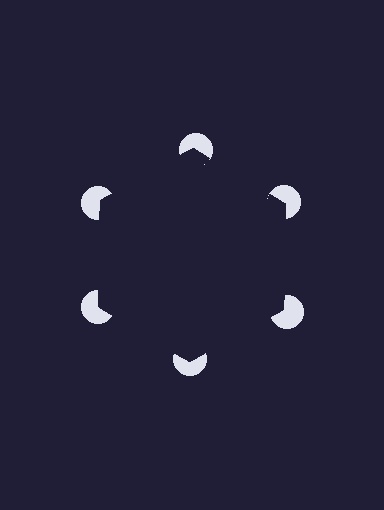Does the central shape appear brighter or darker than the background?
It typically appears slightly darker than the background, even though no actual brightness change is drawn.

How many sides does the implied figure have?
6 sides.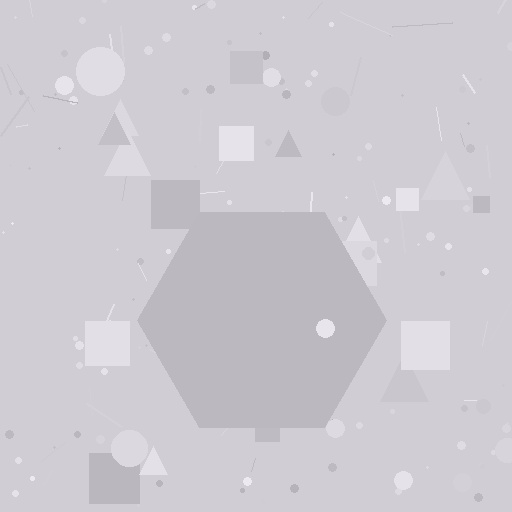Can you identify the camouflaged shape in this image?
The camouflaged shape is a hexagon.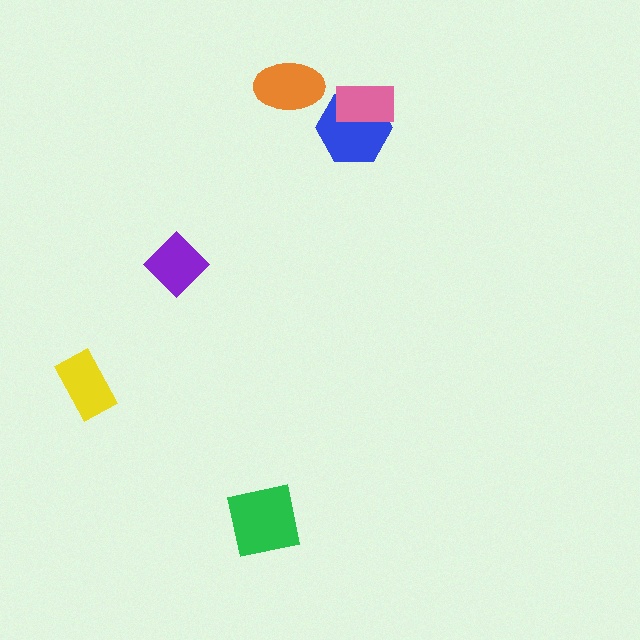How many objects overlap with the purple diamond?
0 objects overlap with the purple diamond.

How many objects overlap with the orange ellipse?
0 objects overlap with the orange ellipse.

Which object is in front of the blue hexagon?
The pink rectangle is in front of the blue hexagon.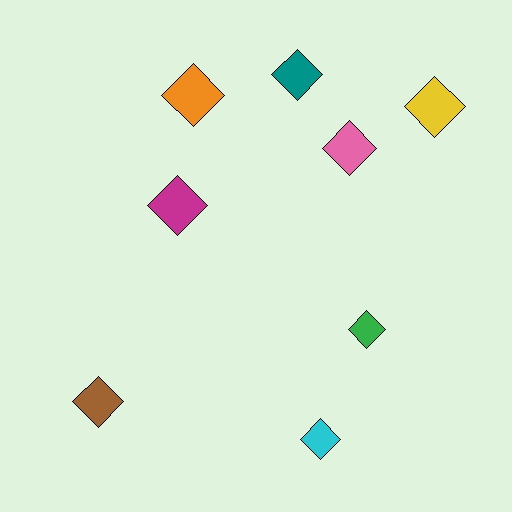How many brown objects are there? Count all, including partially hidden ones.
There is 1 brown object.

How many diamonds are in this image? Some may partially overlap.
There are 8 diamonds.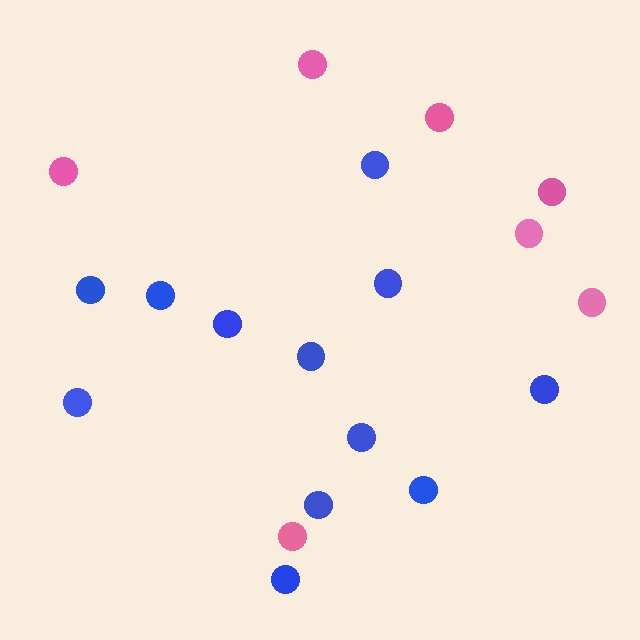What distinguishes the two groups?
There are 2 groups: one group of blue circles (12) and one group of pink circles (7).